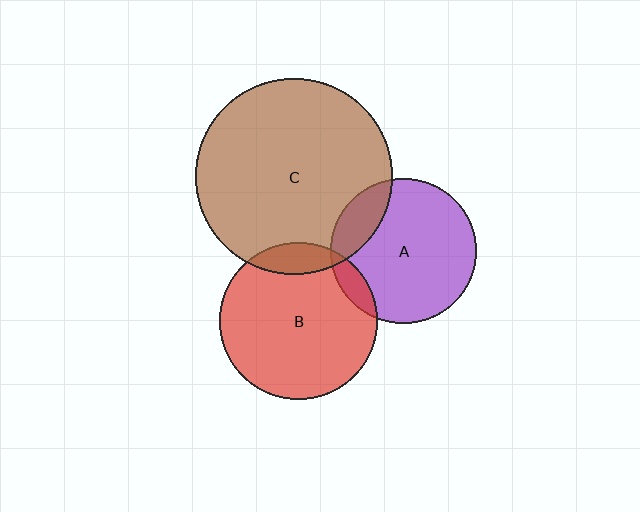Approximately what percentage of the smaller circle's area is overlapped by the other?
Approximately 10%.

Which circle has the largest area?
Circle C (brown).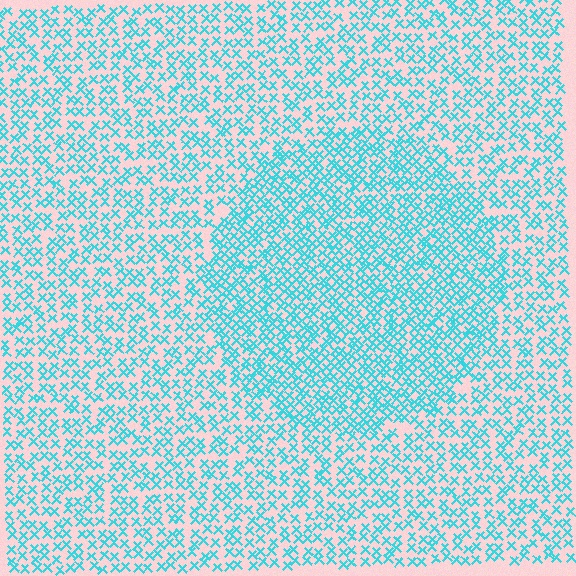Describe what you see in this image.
The image contains small cyan elements arranged at two different densities. A circle-shaped region is visible where the elements are more densely packed than the surrounding area.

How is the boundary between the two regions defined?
The boundary is defined by a change in element density (approximately 1.6x ratio). All elements are the same color, size, and shape.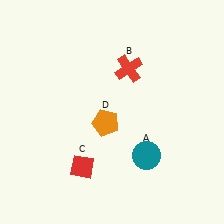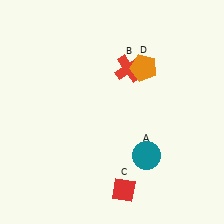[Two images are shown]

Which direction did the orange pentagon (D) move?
The orange pentagon (D) moved up.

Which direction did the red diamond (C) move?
The red diamond (C) moved right.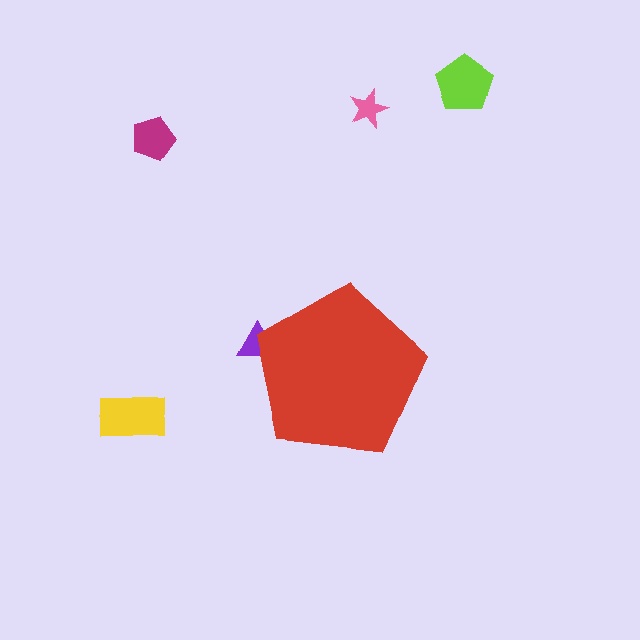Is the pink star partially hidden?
No, the pink star is fully visible.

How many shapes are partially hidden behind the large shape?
1 shape is partially hidden.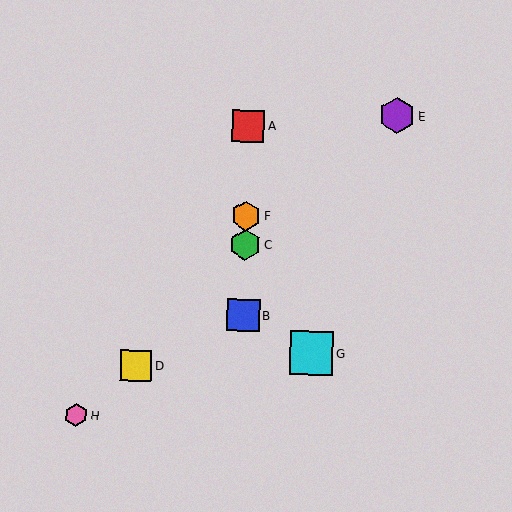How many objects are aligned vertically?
4 objects (A, B, C, F) are aligned vertically.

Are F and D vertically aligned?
No, F is at x≈246 and D is at x≈136.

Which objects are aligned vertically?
Objects A, B, C, F are aligned vertically.